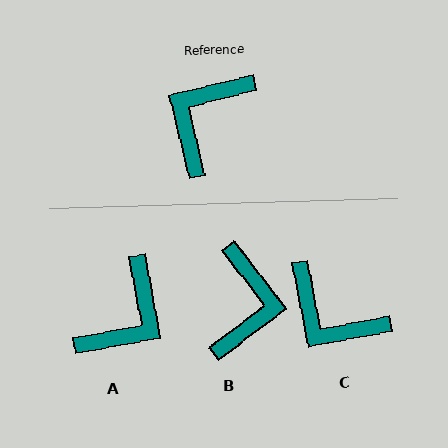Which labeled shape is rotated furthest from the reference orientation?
A, about 176 degrees away.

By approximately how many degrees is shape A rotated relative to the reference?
Approximately 176 degrees counter-clockwise.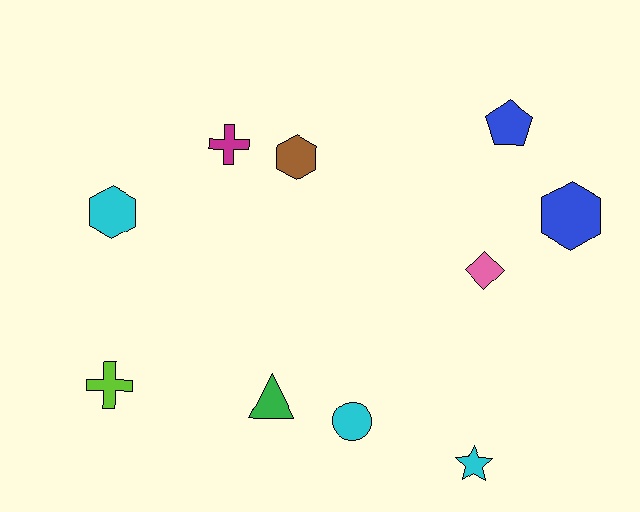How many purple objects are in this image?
There are no purple objects.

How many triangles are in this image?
There is 1 triangle.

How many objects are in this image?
There are 10 objects.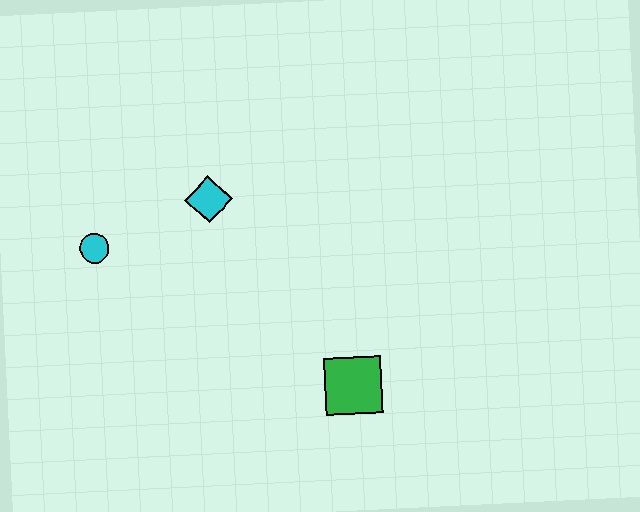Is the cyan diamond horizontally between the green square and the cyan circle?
Yes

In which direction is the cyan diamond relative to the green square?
The cyan diamond is above the green square.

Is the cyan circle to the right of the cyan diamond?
No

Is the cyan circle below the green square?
No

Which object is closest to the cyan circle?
The cyan diamond is closest to the cyan circle.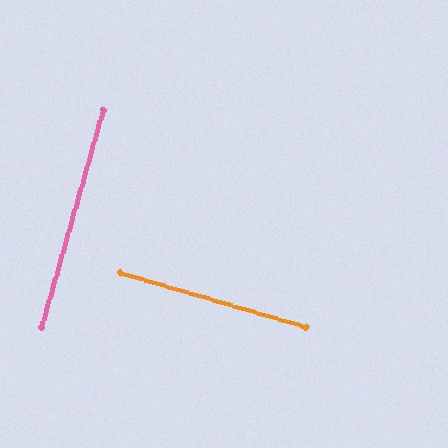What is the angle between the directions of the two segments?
Approximately 89 degrees.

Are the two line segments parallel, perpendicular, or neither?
Perpendicular — they meet at approximately 89°.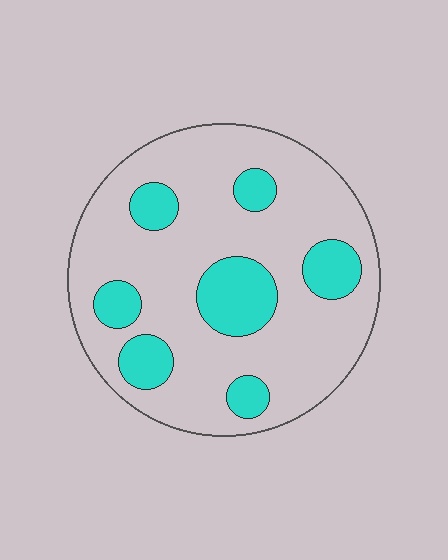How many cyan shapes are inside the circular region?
7.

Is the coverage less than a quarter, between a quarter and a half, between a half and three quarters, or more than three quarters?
Less than a quarter.